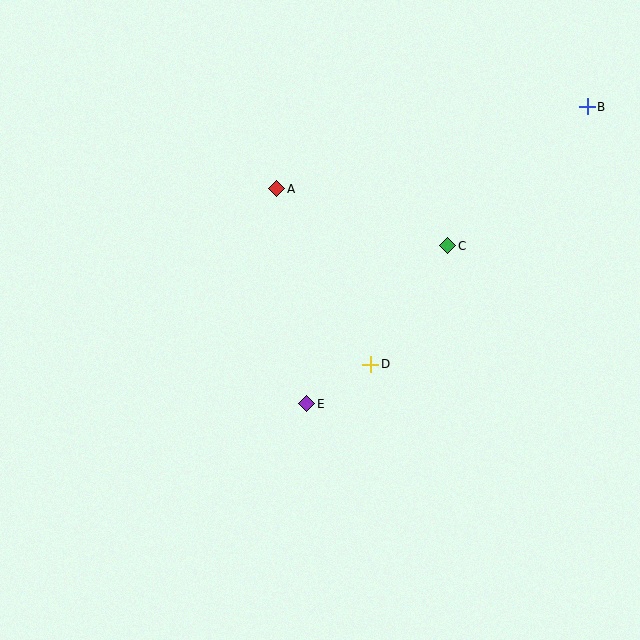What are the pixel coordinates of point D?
Point D is at (371, 364).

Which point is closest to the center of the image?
Point D at (371, 364) is closest to the center.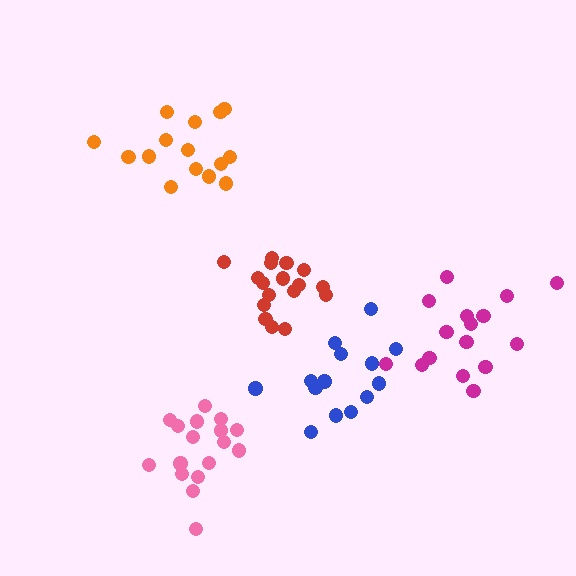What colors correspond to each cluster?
The clusters are colored: pink, orange, red, blue, magenta.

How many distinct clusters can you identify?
There are 5 distinct clusters.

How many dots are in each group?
Group 1: 17 dots, Group 2: 15 dots, Group 3: 17 dots, Group 4: 14 dots, Group 5: 16 dots (79 total).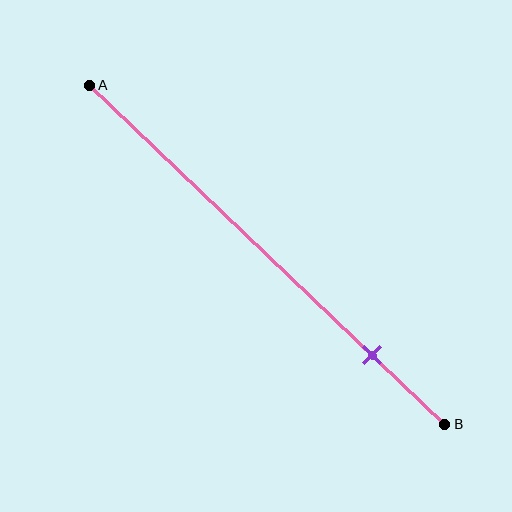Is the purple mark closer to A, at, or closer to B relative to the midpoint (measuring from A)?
The purple mark is closer to point B than the midpoint of segment AB.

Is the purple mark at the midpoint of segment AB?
No, the mark is at about 80% from A, not at the 50% midpoint.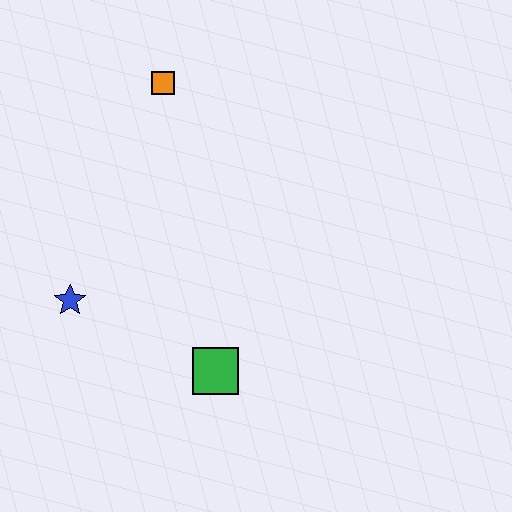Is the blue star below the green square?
No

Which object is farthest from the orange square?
The green square is farthest from the orange square.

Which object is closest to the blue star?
The green square is closest to the blue star.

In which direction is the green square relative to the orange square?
The green square is below the orange square.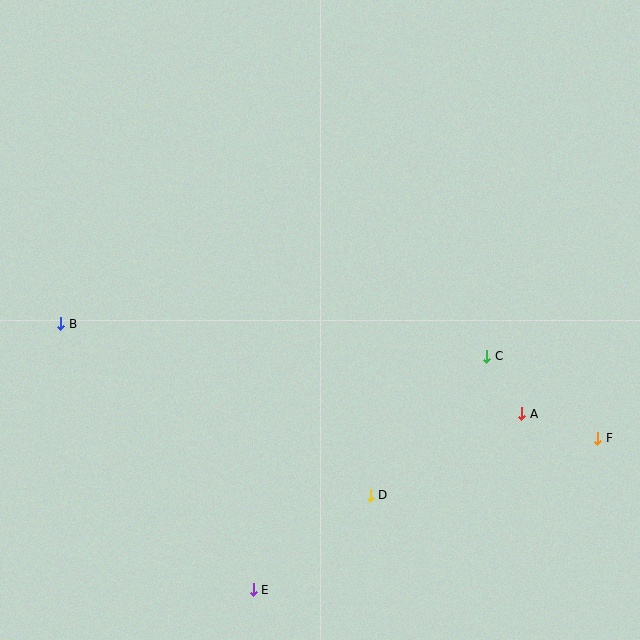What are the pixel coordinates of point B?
Point B is at (61, 324).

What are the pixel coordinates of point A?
Point A is at (522, 414).